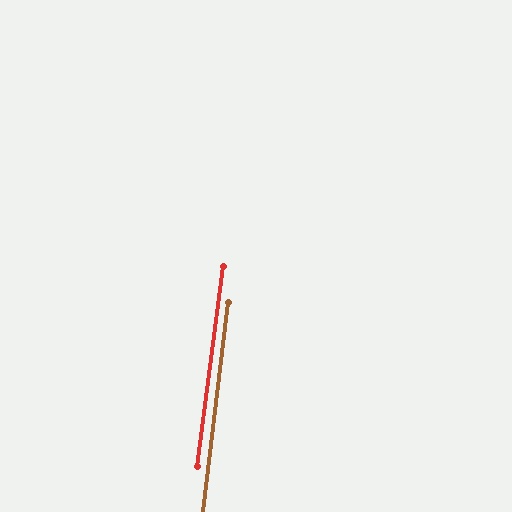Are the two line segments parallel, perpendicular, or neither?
Parallel — their directions differ by only 0.6°.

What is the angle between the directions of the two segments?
Approximately 1 degree.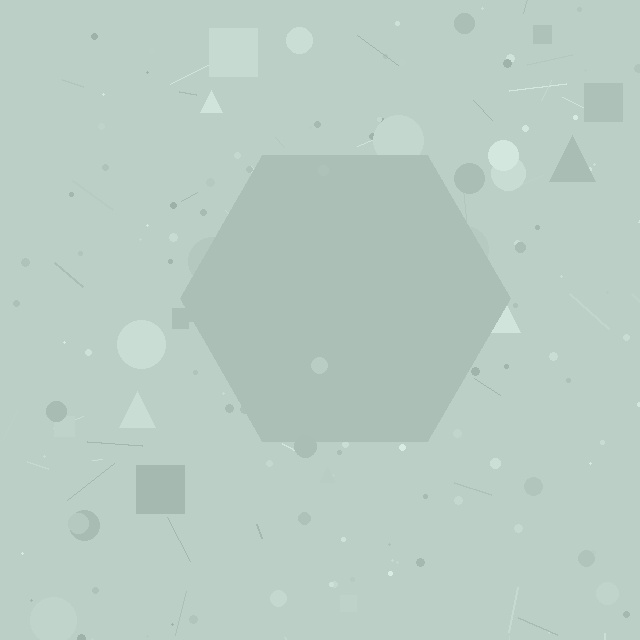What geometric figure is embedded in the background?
A hexagon is embedded in the background.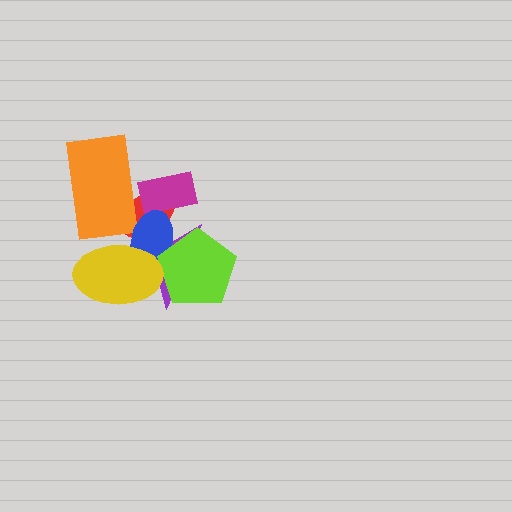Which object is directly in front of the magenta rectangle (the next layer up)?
The orange rectangle is directly in front of the magenta rectangle.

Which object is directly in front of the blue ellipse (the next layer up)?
The lime pentagon is directly in front of the blue ellipse.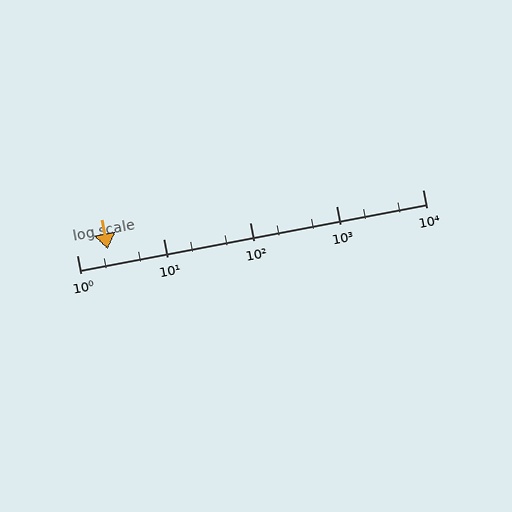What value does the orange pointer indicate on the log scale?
The pointer indicates approximately 2.3.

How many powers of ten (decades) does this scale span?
The scale spans 4 decades, from 1 to 10000.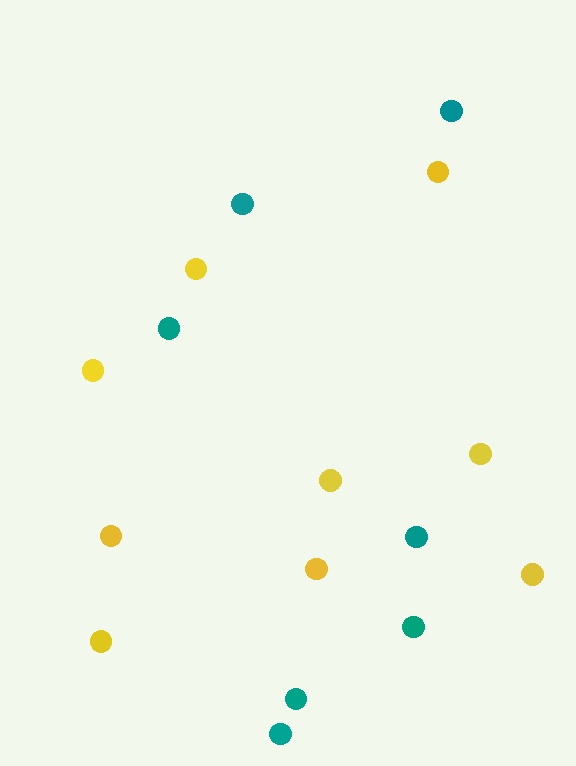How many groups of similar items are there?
There are 2 groups: one group of yellow circles (9) and one group of teal circles (7).